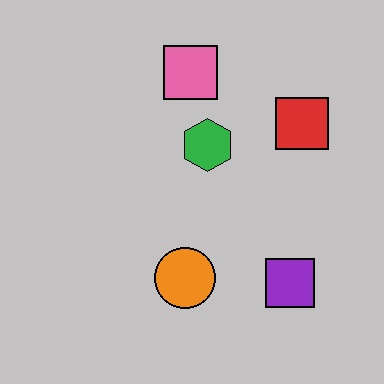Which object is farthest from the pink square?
The purple square is farthest from the pink square.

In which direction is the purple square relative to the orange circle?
The purple square is to the right of the orange circle.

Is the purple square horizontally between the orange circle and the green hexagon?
No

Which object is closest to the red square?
The green hexagon is closest to the red square.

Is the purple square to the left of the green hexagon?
No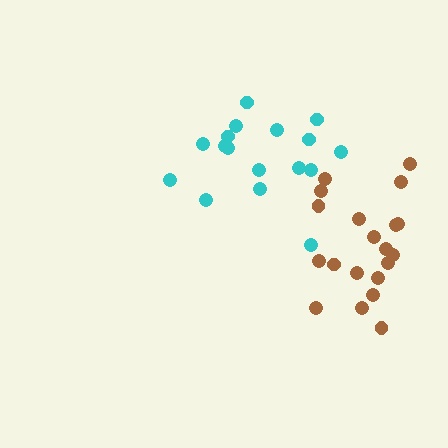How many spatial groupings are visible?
There are 2 spatial groupings.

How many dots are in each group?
Group 1: 17 dots, Group 2: 20 dots (37 total).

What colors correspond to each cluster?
The clusters are colored: cyan, brown.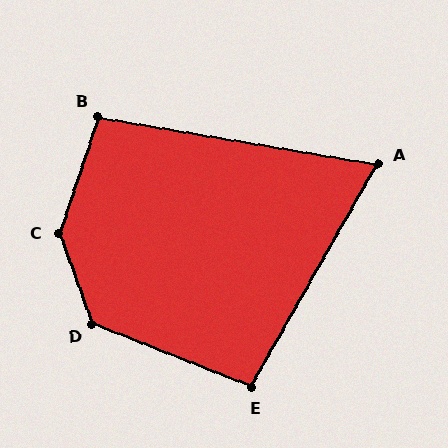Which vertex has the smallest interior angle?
A, at approximately 70 degrees.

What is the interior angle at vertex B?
Approximately 99 degrees (obtuse).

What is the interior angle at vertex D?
Approximately 132 degrees (obtuse).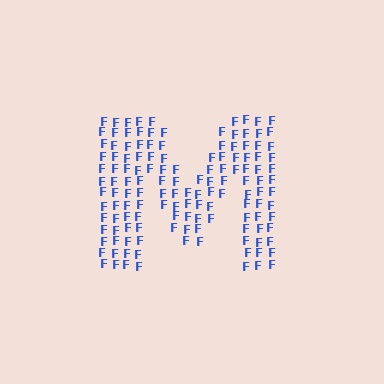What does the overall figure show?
The overall figure shows the letter M.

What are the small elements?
The small elements are letter F's.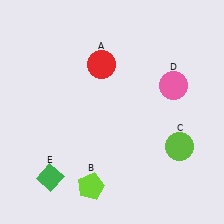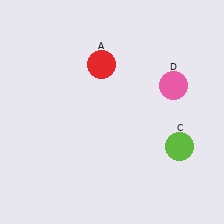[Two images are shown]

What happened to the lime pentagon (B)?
The lime pentagon (B) was removed in Image 2. It was in the bottom-left area of Image 1.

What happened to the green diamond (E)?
The green diamond (E) was removed in Image 2. It was in the bottom-left area of Image 1.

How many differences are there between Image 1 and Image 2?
There are 2 differences between the two images.